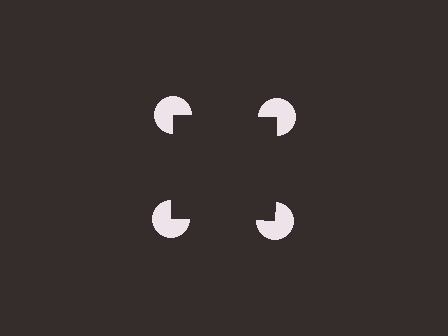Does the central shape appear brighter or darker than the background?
It typically appears slightly darker than the background, even though no actual brightness change is drawn.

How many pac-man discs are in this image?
There are 4 — one at each vertex of the illusory square.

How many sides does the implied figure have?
4 sides.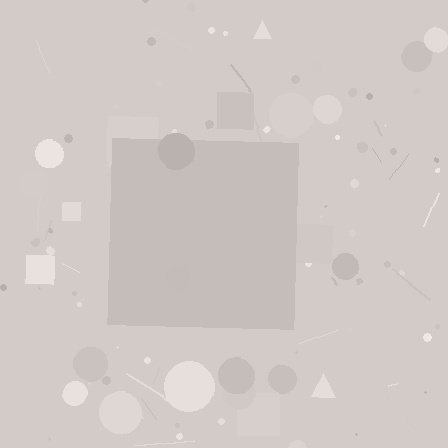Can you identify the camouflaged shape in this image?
The camouflaged shape is a square.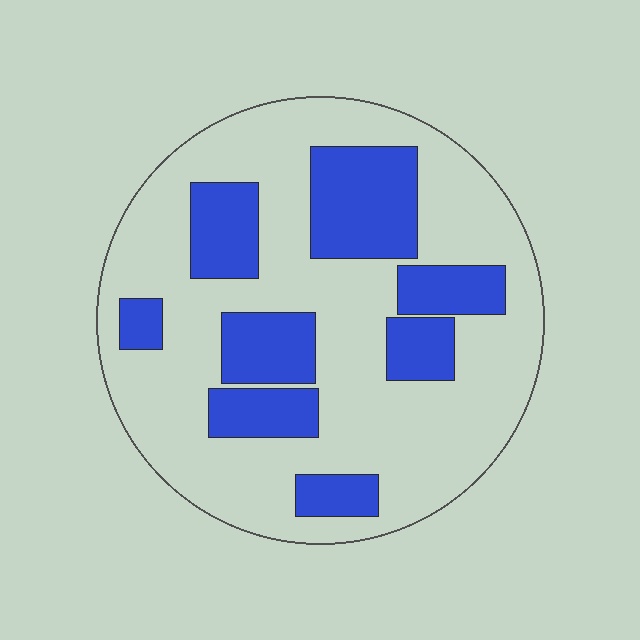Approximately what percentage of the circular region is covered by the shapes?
Approximately 30%.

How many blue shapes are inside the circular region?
8.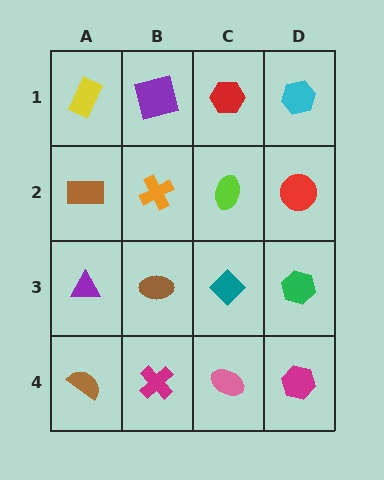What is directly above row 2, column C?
A red hexagon.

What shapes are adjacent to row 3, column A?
A brown rectangle (row 2, column A), a brown semicircle (row 4, column A), a brown ellipse (row 3, column B).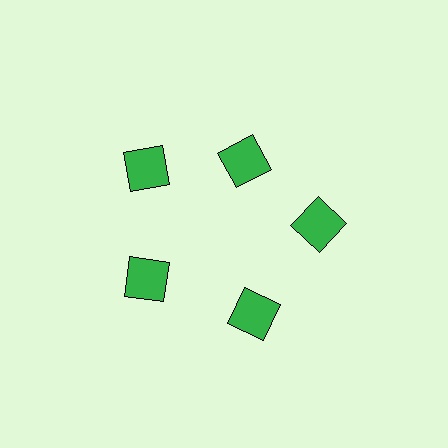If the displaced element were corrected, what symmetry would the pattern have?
It would have 5-fold rotational symmetry — the pattern would map onto itself every 72 degrees.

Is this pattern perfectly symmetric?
No. The 5 green squares are arranged in a ring, but one element near the 1 o'clock position is pulled inward toward the center, breaking the 5-fold rotational symmetry.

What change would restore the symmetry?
The symmetry would be restored by moving it outward, back onto the ring so that all 5 squares sit at equal angles and equal distance from the center.